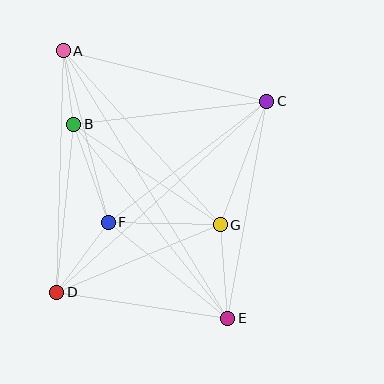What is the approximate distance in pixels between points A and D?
The distance between A and D is approximately 242 pixels.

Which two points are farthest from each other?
Points A and E are farthest from each other.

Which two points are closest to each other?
Points A and B are closest to each other.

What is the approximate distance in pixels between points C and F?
The distance between C and F is approximately 199 pixels.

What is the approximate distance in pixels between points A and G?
The distance between A and G is approximately 234 pixels.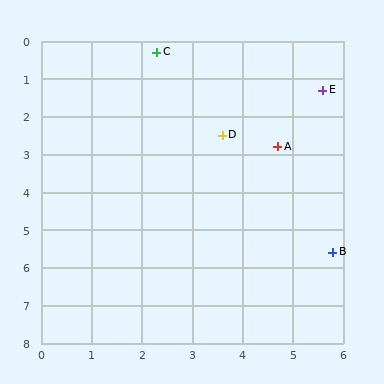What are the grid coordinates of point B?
Point B is at approximately (5.8, 5.6).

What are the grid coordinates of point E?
Point E is at approximately (5.6, 1.3).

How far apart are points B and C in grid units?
Points B and C are about 6.4 grid units apart.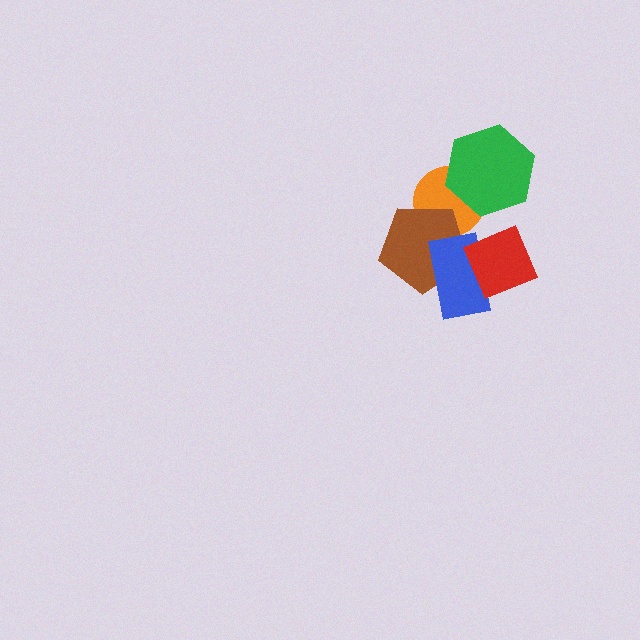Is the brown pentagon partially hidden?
Yes, it is partially covered by another shape.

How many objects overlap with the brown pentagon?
3 objects overlap with the brown pentagon.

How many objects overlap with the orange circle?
2 objects overlap with the orange circle.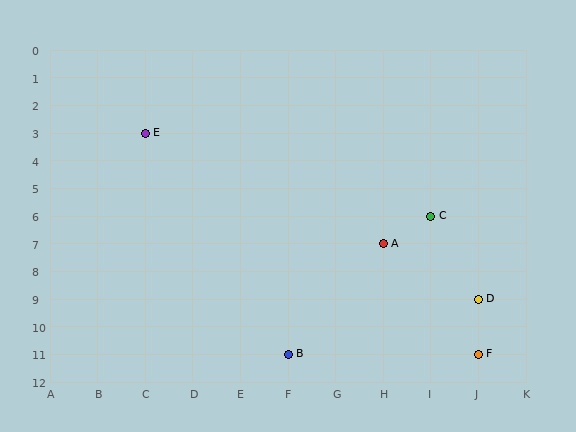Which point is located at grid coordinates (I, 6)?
Point C is at (I, 6).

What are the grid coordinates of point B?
Point B is at grid coordinates (F, 11).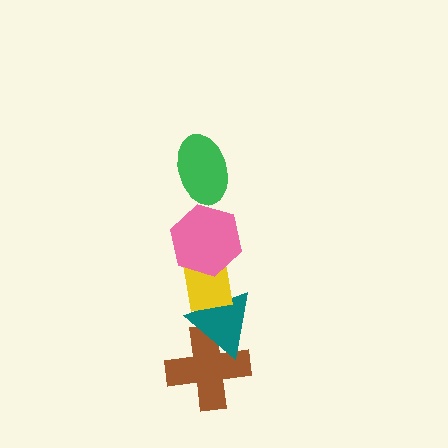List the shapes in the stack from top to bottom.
From top to bottom: the green ellipse, the pink hexagon, the yellow rectangle, the teal triangle, the brown cross.